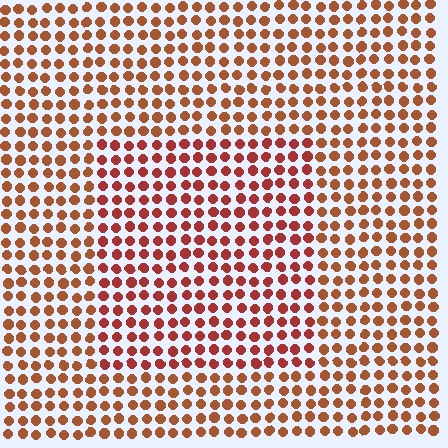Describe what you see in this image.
The image is filled with small brown elements in a uniform arrangement. A rectangle-shaped region is visible where the elements are tinted to a slightly different hue, forming a subtle color boundary.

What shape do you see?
I see a rectangle.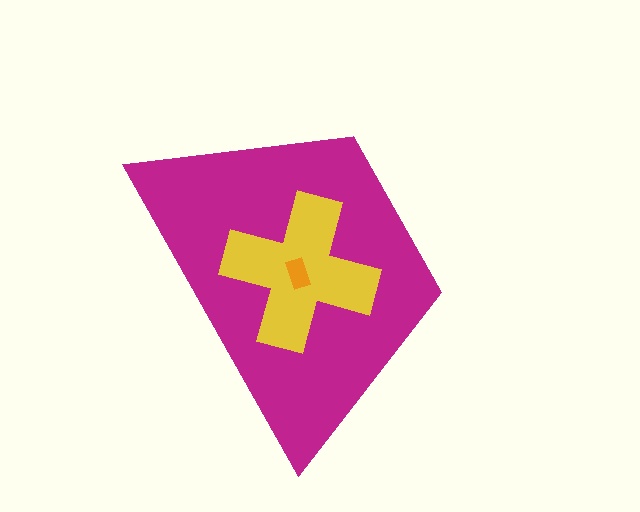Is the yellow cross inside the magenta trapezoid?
Yes.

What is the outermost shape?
The magenta trapezoid.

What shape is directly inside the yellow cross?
The orange rectangle.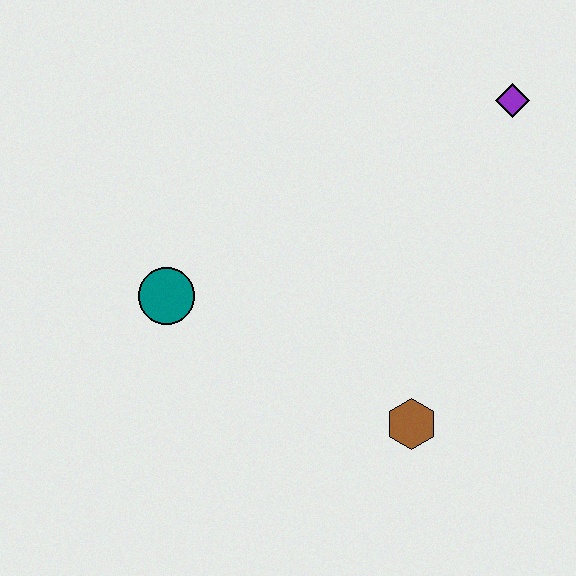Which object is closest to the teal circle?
The brown hexagon is closest to the teal circle.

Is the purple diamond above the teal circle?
Yes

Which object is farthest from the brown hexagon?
The purple diamond is farthest from the brown hexagon.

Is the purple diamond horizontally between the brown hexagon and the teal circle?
No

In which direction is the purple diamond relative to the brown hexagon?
The purple diamond is above the brown hexagon.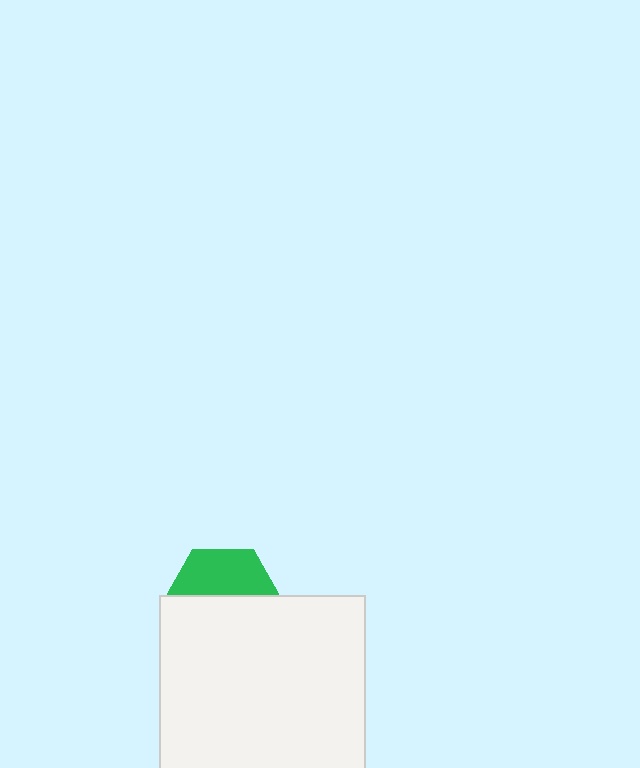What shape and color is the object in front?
The object in front is a white rectangle.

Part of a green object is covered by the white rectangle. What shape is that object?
It is a hexagon.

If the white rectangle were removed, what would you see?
You would see the complete green hexagon.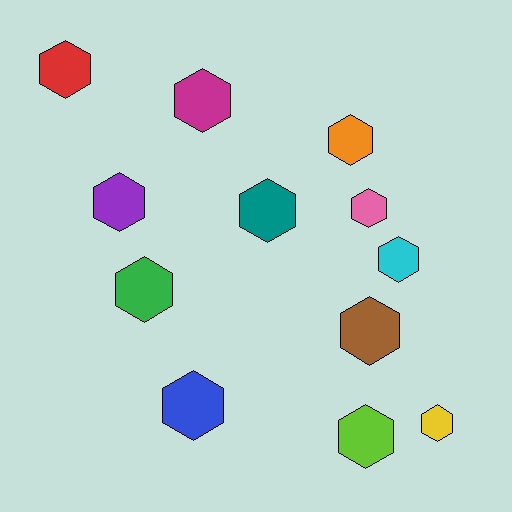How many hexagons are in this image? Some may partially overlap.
There are 12 hexagons.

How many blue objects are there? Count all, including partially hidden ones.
There is 1 blue object.